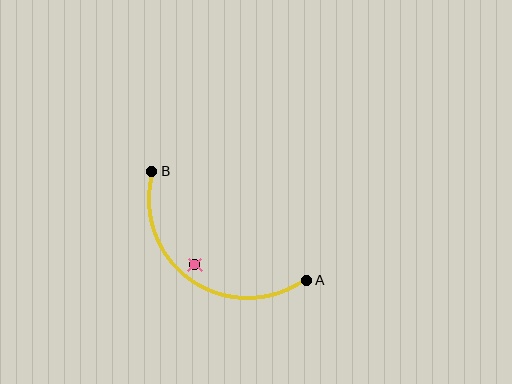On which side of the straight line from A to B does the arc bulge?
The arc bulges below and to the left of the straight line connecting A and B.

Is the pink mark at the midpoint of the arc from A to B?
No — the pink mark does not lie on the arc at all. It sits slightly inside the curve.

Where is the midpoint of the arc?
The arc midpoint is the point on the curve farthest from the straight line joining A and B. It sits below and to the left of that line.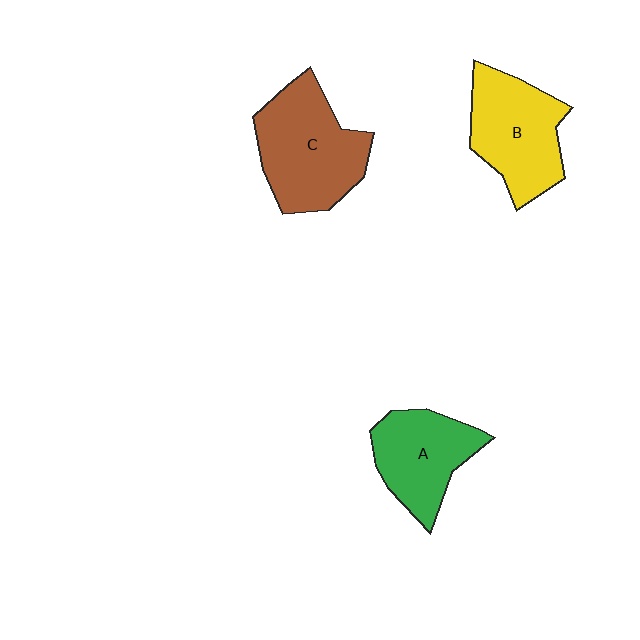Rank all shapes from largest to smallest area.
From largest to smallest: C (brown), B (yellow), A (green).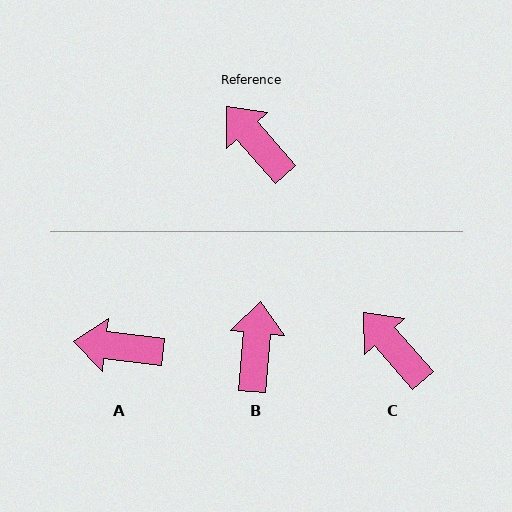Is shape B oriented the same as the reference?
No, it is off by about 47 degrees.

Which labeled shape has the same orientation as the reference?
C.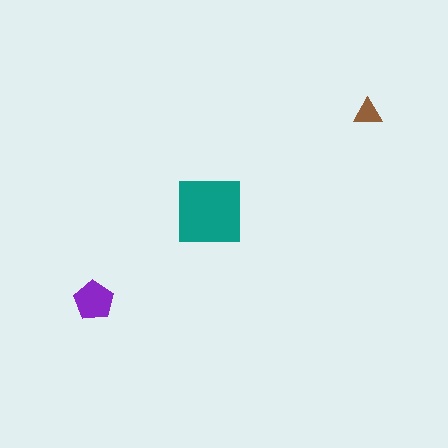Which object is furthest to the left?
The purple pentagon is leftmost.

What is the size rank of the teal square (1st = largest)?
1st.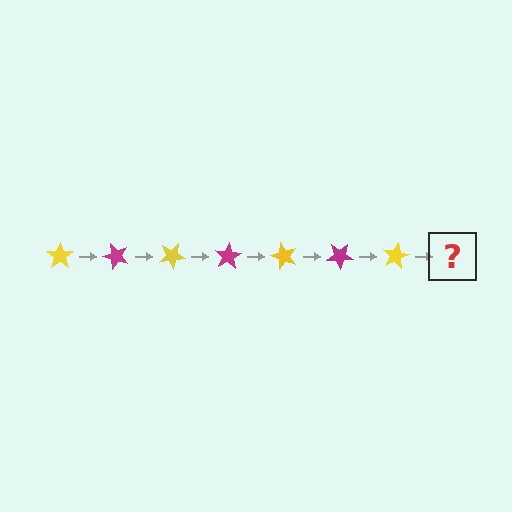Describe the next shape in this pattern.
It should be a magenta star, rotated 350 degrees from the start.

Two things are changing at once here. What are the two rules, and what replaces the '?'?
The two rules are that it rotates 50 degrees each step and the color cycles through yellow and magenta. The '?' should be a magenta star, rotated 350 degrees from the start.